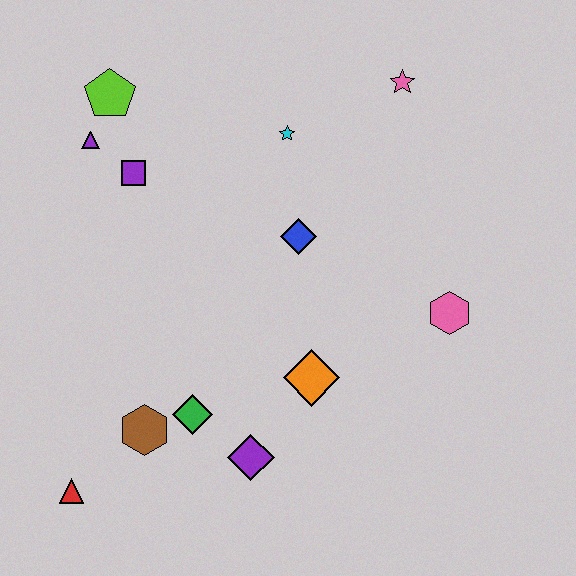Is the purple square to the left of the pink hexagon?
Yes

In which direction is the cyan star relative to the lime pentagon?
The cyan star is to the right of the lime pentagon.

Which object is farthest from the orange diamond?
The lime pentagon is farthest from the orange diamond.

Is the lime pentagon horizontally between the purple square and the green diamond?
No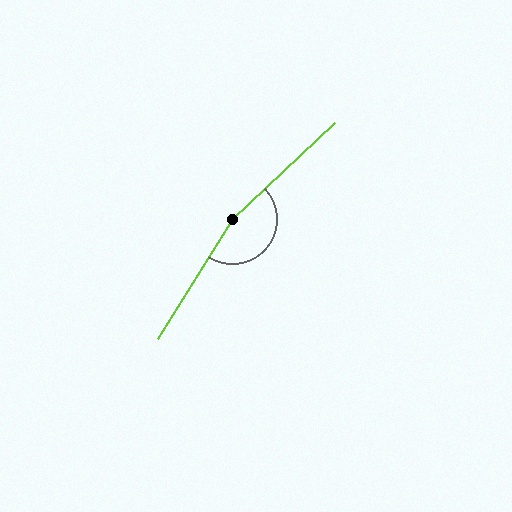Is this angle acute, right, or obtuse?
It is obtuse.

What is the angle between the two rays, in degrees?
Approximately 165 degrees.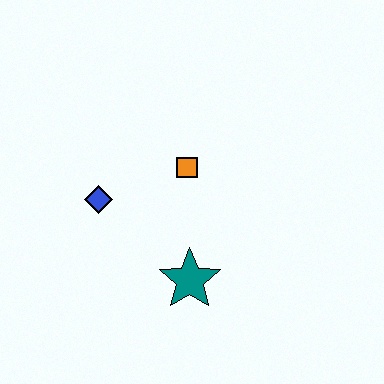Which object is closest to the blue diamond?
The orange square is closest to the blue diamond.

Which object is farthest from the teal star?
The blue diamond is farthest from the teal star.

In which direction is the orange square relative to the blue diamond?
The orange square is to the right of the blue diamond.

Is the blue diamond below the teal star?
No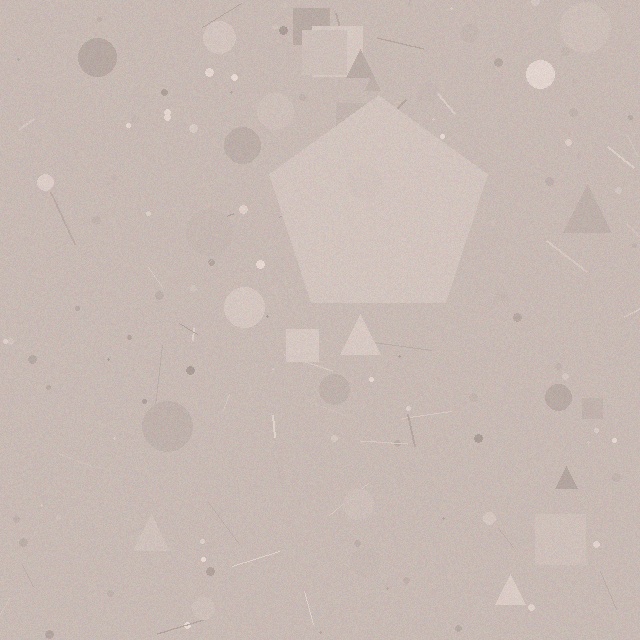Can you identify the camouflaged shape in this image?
The camouflaged shape is a pentagon.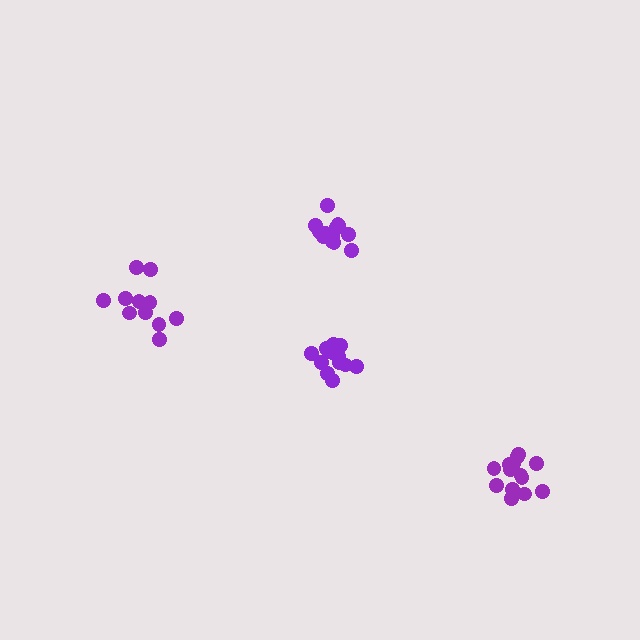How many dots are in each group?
Group 1: 14 dots, Group 2: 13 dots, Group 3: 14 dots, Group 4: 11 dots (52 total).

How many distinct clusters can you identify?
There are 4 distinct clusters.